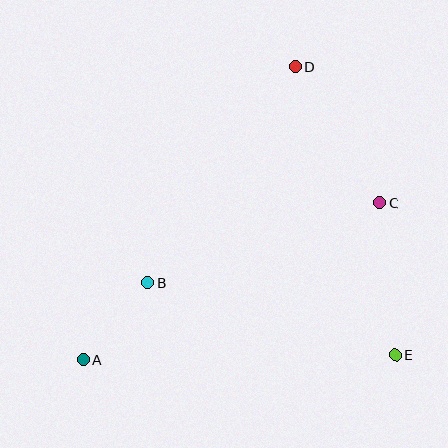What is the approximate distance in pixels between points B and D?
The distance between B and D is approximately 262 pixels.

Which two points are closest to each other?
Points A and B are closest to each other.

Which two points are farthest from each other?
Points A and D are farthest from each other.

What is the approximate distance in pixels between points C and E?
The distance between C and E is approximately 153 pixels.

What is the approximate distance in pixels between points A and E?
The distance between A and E is approximately 312 pixels.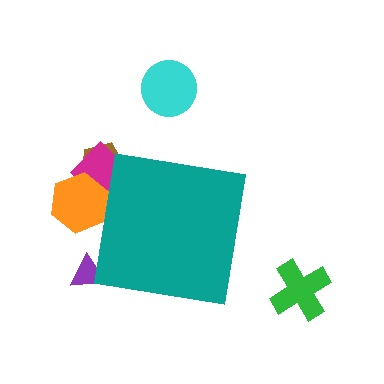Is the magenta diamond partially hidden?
Yes, the magenta diamond is partially hidden behind the teal square.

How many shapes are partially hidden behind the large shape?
4 shapes are partially hidden.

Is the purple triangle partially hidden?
Yes, the purple triangle is partially hidden behind the teal square.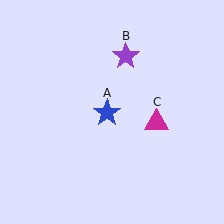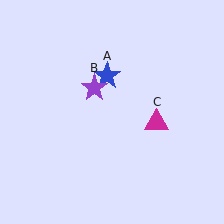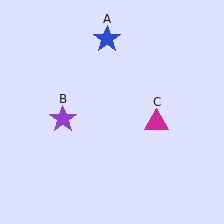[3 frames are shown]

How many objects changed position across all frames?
2 objects changed position: blue star (object A), purple star (object B).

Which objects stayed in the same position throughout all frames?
Magenta triangle (object C) remained stationary.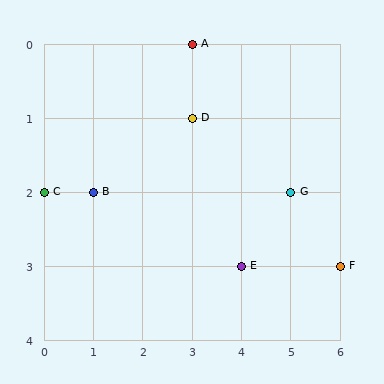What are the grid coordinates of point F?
Point F is at grid coordinates (6, 3).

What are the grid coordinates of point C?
Point C is at grid coordinates (0, 2).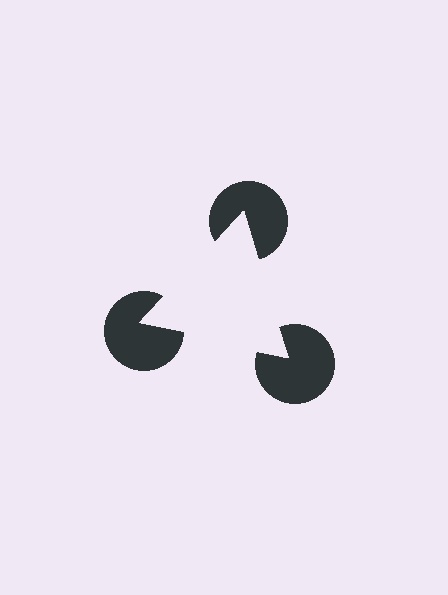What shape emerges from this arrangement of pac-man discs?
An illusory triangle — its edges are inferred from the aligned wedge cuts in the pac-man discs, not physically drawn.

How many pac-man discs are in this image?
There are 3 — one at each vertex of the illusory triangle.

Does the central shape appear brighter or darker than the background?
It typically appears slightly brighter than the background, even though no actual brightness change is drawn.